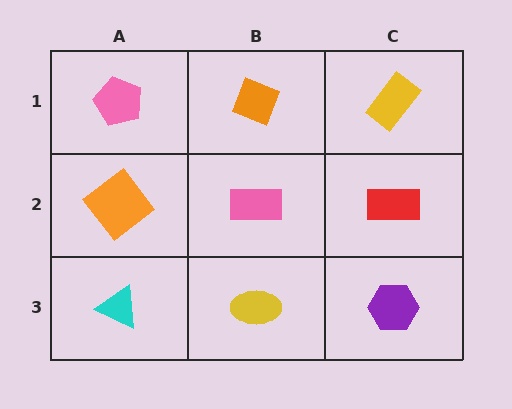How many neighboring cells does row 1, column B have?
3.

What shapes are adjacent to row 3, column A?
An orange diamond (row 2, column A), a yellow ellipse (row 3, column B).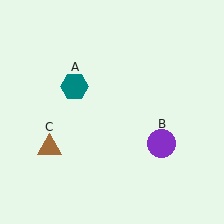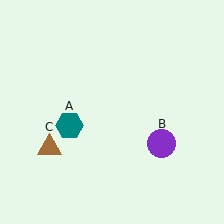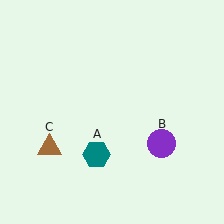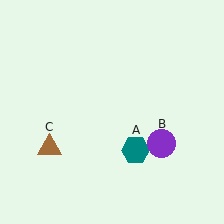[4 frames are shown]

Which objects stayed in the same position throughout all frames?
Purple circle (object B) and brown triangle (object C) remained stationary.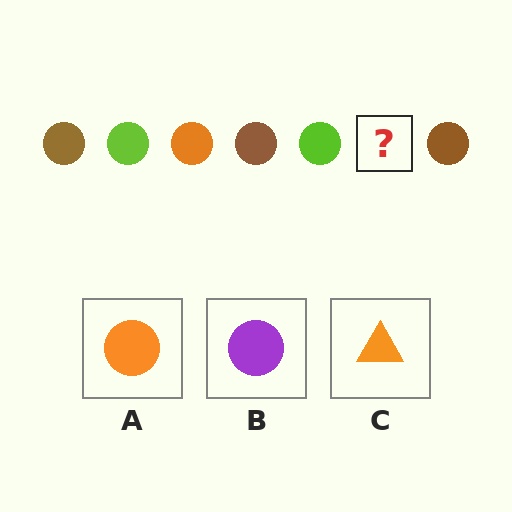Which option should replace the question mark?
Option A.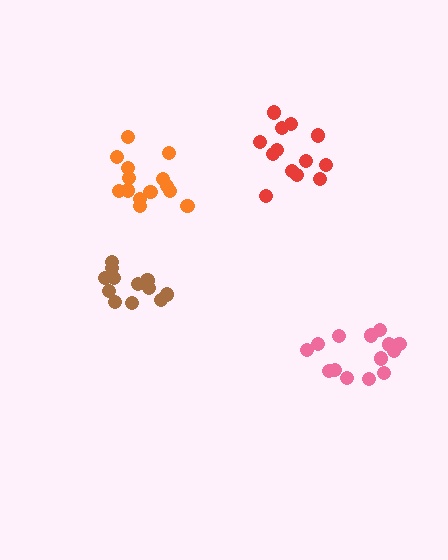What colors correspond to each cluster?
The clusters are colored: red, pink, brown, orange.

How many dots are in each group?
Group 1: 13 dots, Group 2: 14 dots, Group 3: 12 dots, Group 4: 14 dots (53 total).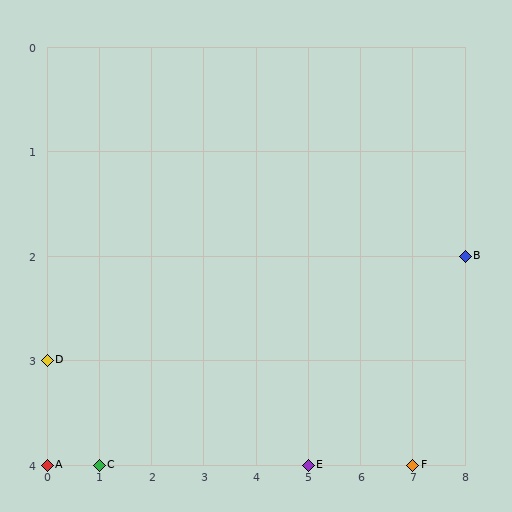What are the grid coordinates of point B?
Point B is at grid coordinates (8, 2).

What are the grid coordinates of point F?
Point F is at grid coordinates (7, 4).